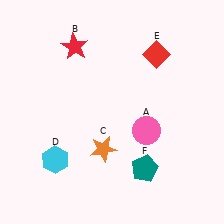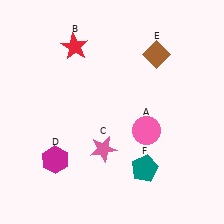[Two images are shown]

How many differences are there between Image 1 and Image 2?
There are 3 differences between the two images.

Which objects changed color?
C changed from orange to pink. D changed from cyan to magenta. E changed from red to brown.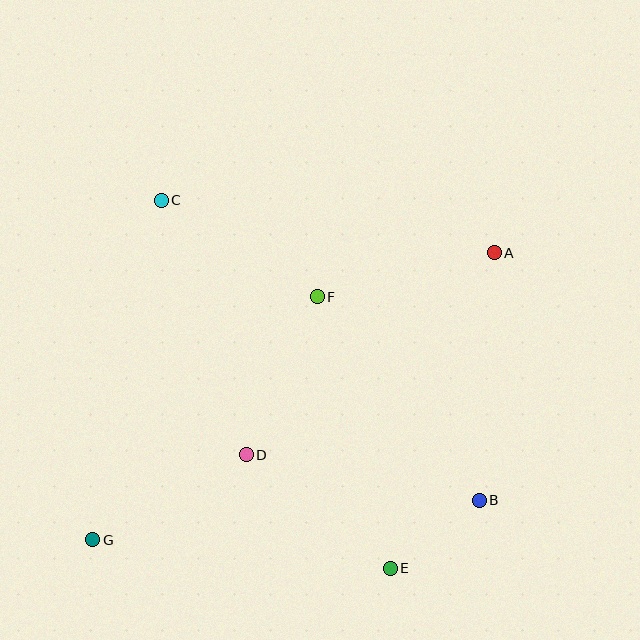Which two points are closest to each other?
Points B and E are closest to each other.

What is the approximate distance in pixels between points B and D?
The distance between B and D is approximately 238 pixels.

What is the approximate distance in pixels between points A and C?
The distance between A and C is approximately 337 pixels.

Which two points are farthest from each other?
Points A and G are farthest from each other.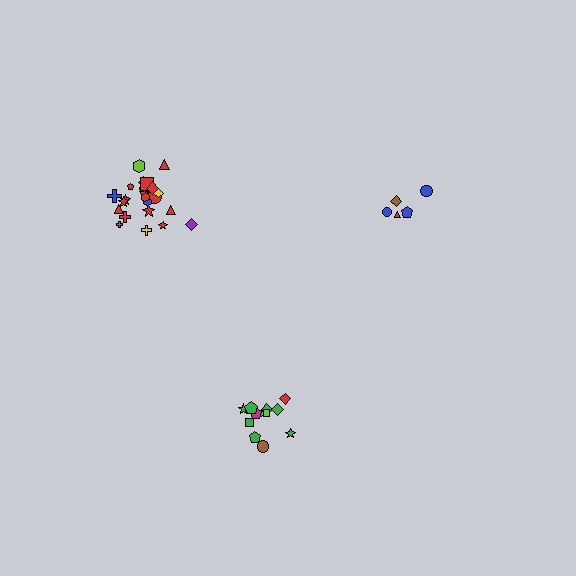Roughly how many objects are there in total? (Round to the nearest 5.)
Roughly 40 objects in total.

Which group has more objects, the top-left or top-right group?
The top-left group.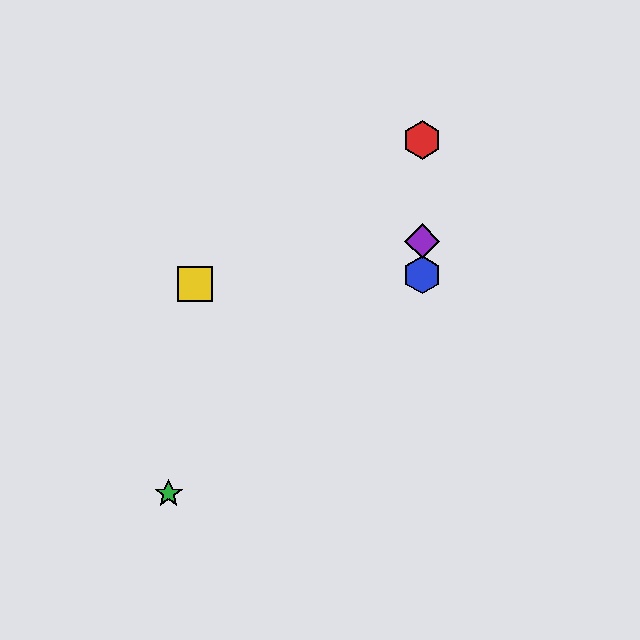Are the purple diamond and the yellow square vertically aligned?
No, the purple diamond is at x≈422 and the yellow square is at x≈195.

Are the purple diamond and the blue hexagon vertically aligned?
Yes, both are at x≈422.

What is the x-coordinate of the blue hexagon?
The blue hexagon is at x≈422.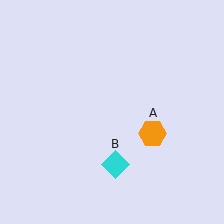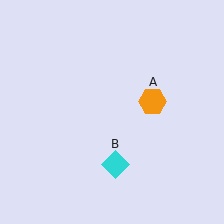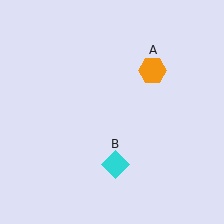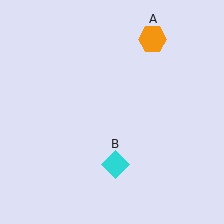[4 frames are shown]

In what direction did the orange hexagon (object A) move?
The orange hexagon (object A) moved up.